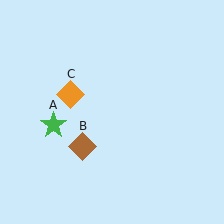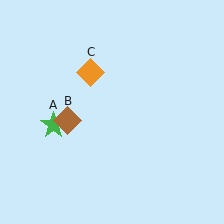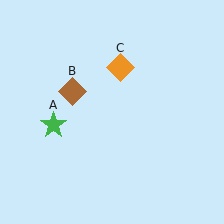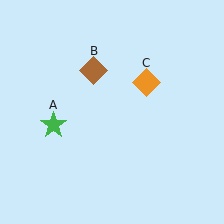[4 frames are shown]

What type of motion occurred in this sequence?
The brown diamond (object B), orange diamond (object C) rotated clockwise around the center of the scene.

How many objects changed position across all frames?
2 objects changed position: brown diamond (object B), orange diamond (object C).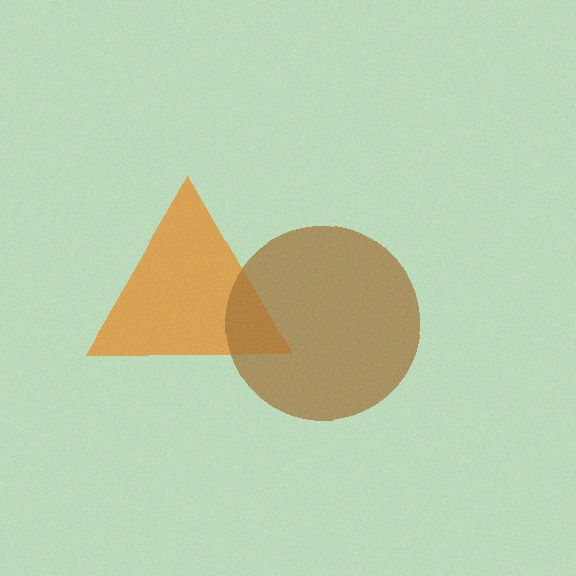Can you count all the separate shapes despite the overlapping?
Yes, there are 2 separate shapes.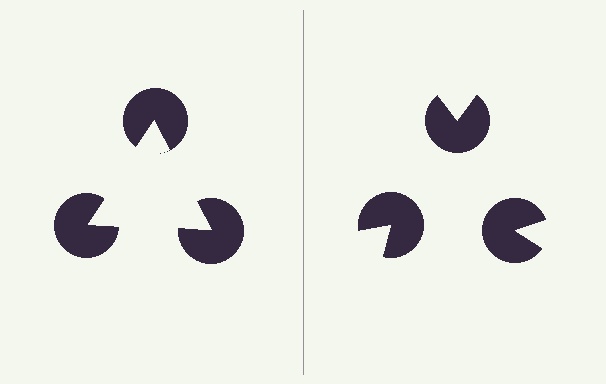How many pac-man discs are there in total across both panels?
6 — 3 on each side.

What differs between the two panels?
The pac-man discs are positioned identically on both sides; only the wedge orientations differ. On the left they align to a triangle; on the right they are misaligned.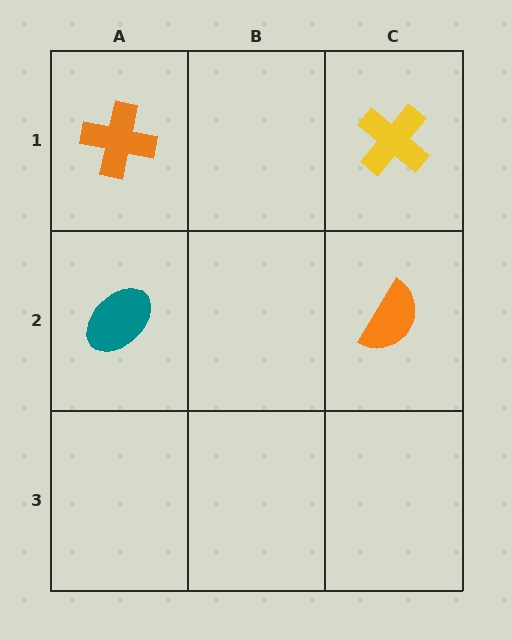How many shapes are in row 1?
2 shapes.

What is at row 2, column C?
An orange semicircle.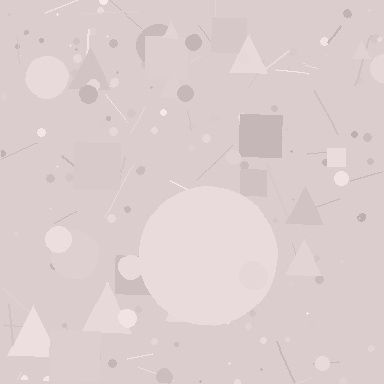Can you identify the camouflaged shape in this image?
The camouflaged shape is a circle.